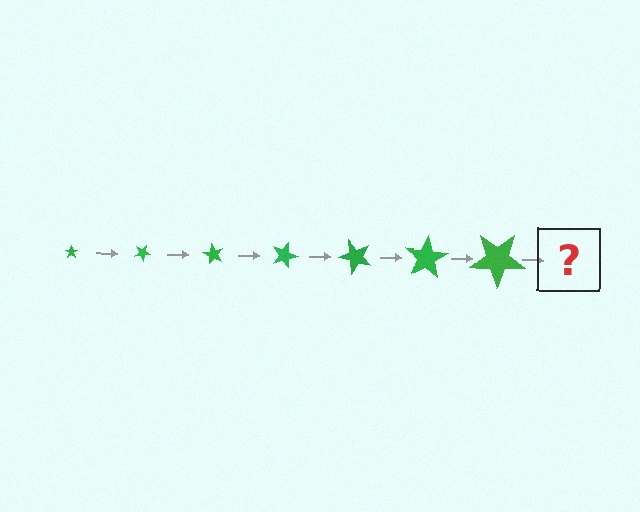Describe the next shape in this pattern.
It should be a star, larger than the previous one and rotated 210 degrees from the start.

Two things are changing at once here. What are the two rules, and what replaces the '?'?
The two rules are that the star grows larger each step and it rotates 30 degrees each step. The '?' should be a star, larger than the previous one and rotated 210 degrees from the start.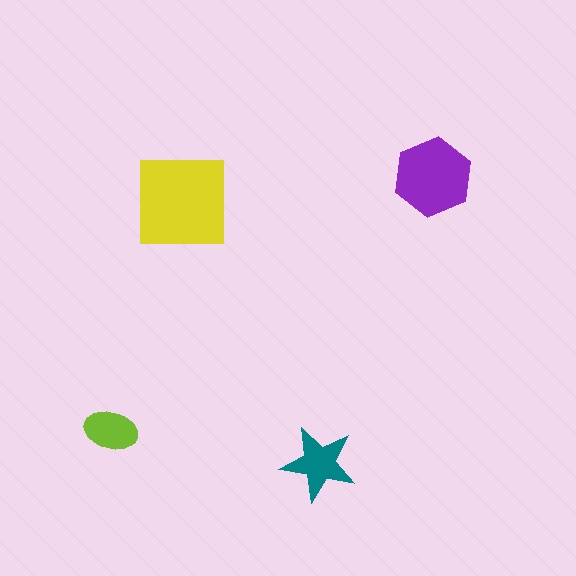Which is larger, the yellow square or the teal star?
The yellow square.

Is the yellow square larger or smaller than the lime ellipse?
Larger.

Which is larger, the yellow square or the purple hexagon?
The yellow square.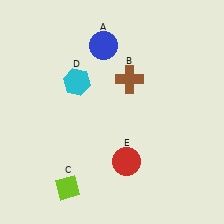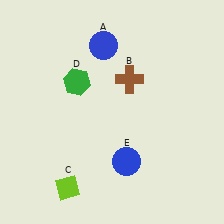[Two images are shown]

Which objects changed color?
D changed from cyan to green. E changed from red to blue.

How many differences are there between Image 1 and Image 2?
There are 2 differences between the two images.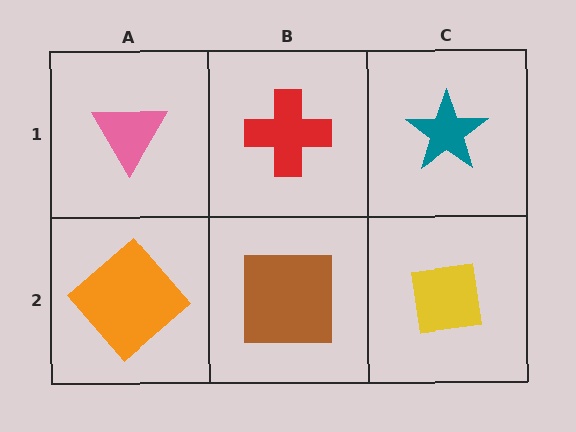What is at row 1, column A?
A pink triangle.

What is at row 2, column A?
An orange diamond.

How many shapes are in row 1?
3 shapes.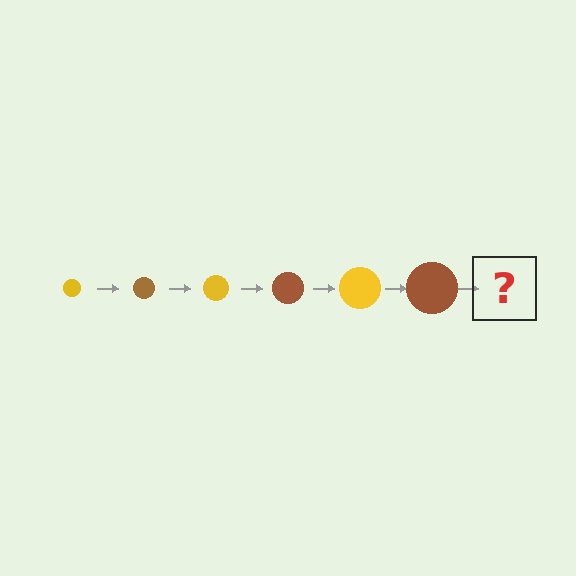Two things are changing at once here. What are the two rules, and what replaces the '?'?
The two rules are that the circle grows larger each step and the color cycles through yellow and brown. The '?' should be a yellow circle, larger than the previous one.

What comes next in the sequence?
The next element should be a yellow circle, larger than the previous one.